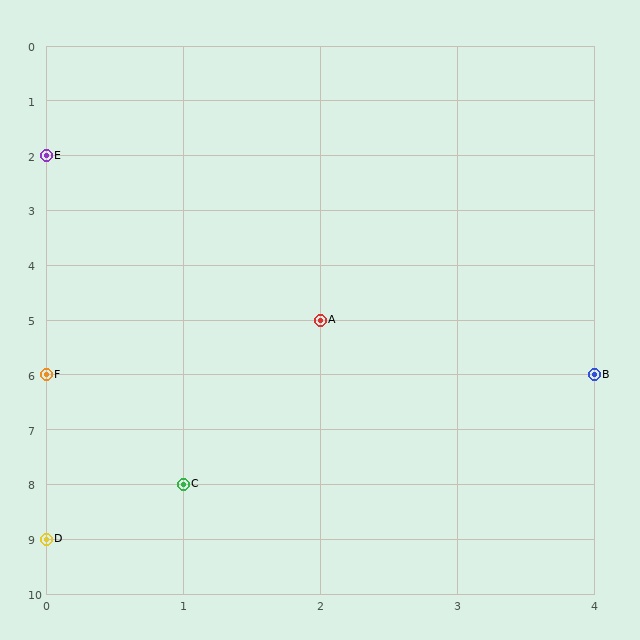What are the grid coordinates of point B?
Point B is at grid coordinates (4, 6).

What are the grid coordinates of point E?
Point E is at grid coordinates (0, 2).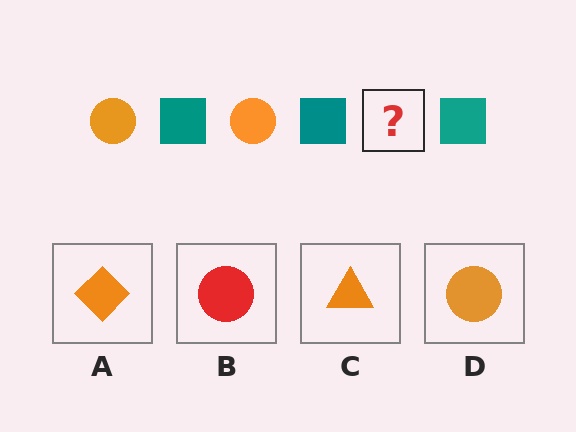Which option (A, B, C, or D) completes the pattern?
D.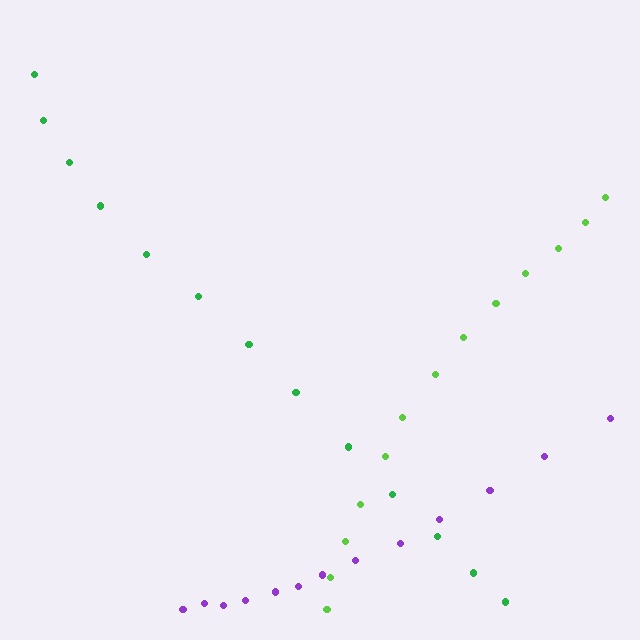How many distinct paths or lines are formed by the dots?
There are 3 distinct paths.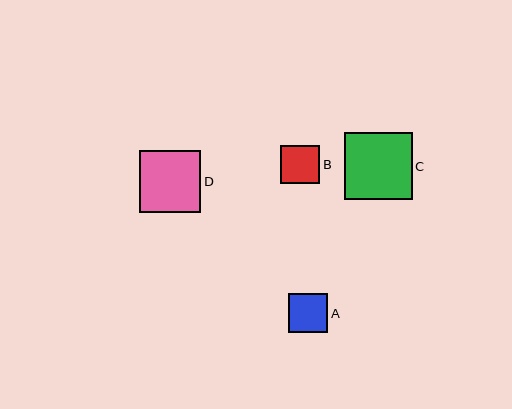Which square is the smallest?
Square B is the smallest with a size of approximately 39 pixels.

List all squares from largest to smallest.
From largest to smallest: C, D, A, B.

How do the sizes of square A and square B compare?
Square A and square B are approximately the same size.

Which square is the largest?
Square C is the largest with a size of approximately 67 pixels.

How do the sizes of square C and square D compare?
Square C and square D are approximately the same size.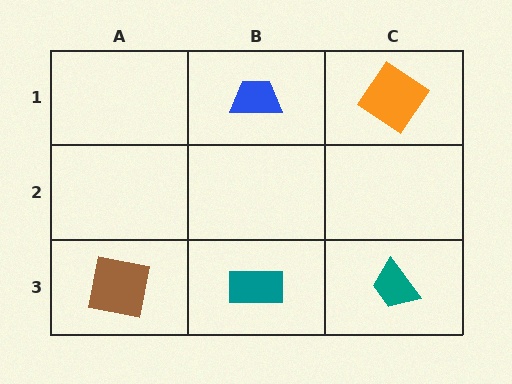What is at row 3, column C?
A teal trapezoid.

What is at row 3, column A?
A brown square.